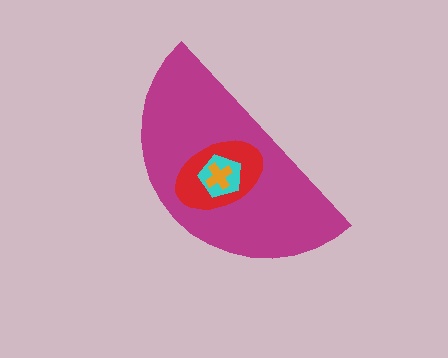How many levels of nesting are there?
4.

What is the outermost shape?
The magenta semicircle.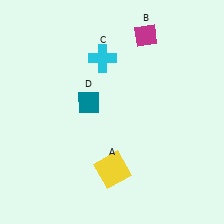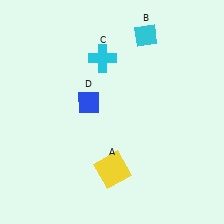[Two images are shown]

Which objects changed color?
B changed from magenta to cyan. D changed from teal to blue.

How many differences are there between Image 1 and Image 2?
There are 2 differences between the two images.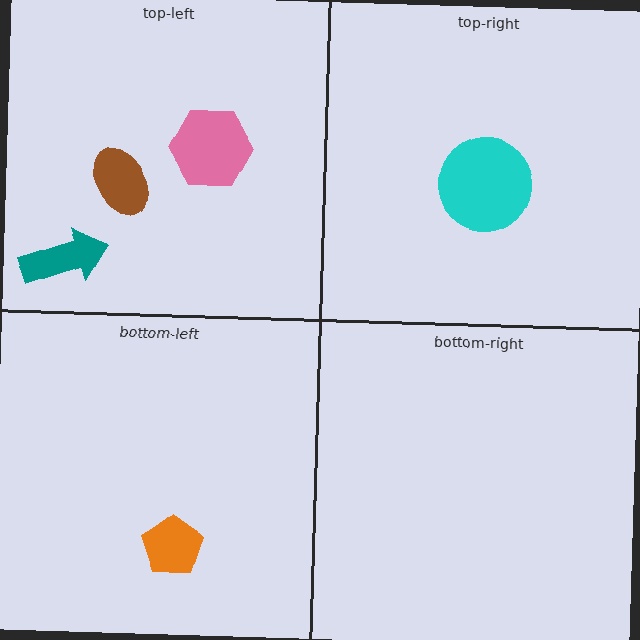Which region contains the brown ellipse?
The top-left region.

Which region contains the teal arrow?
The top-left region.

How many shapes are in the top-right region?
1.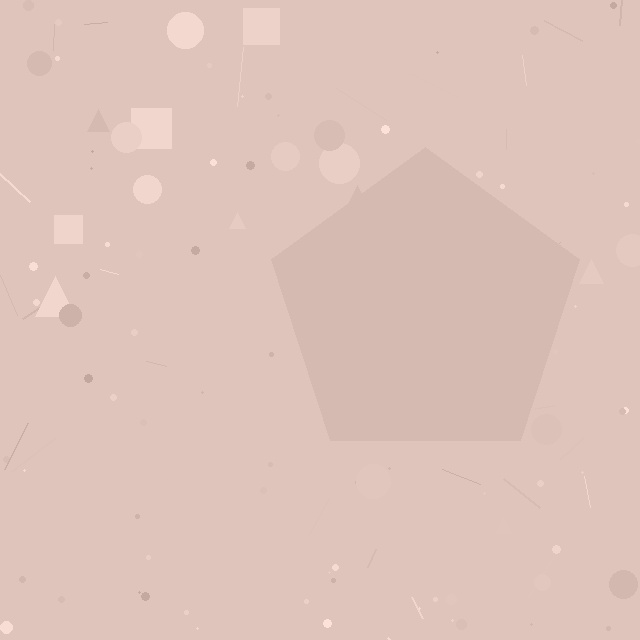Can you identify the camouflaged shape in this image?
The camouflaged shape is a pentagon.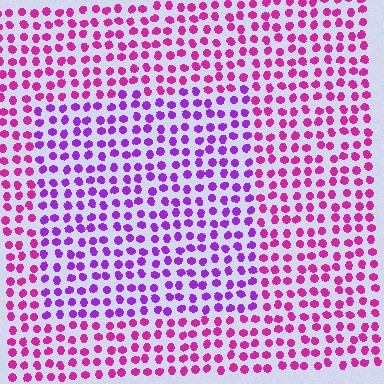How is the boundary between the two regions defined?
The boundary is defined purely by a slight shift in hue (about 36 degrees). Spacing, size, and orientation are identical on both sides.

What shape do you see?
I see a rectangle.